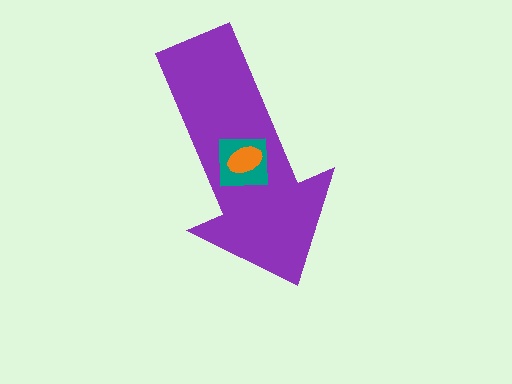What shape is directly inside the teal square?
The orange ellipse.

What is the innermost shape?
The orange ellipse.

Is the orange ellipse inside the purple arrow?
Yes.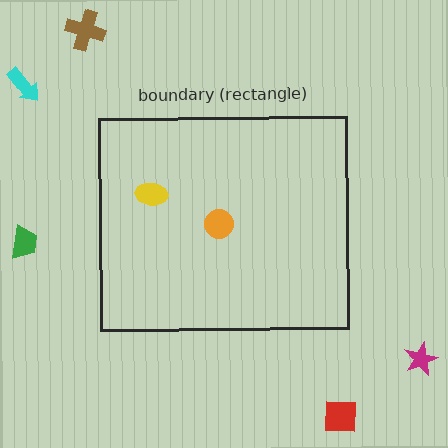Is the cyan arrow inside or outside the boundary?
Outside.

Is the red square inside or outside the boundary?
Outside.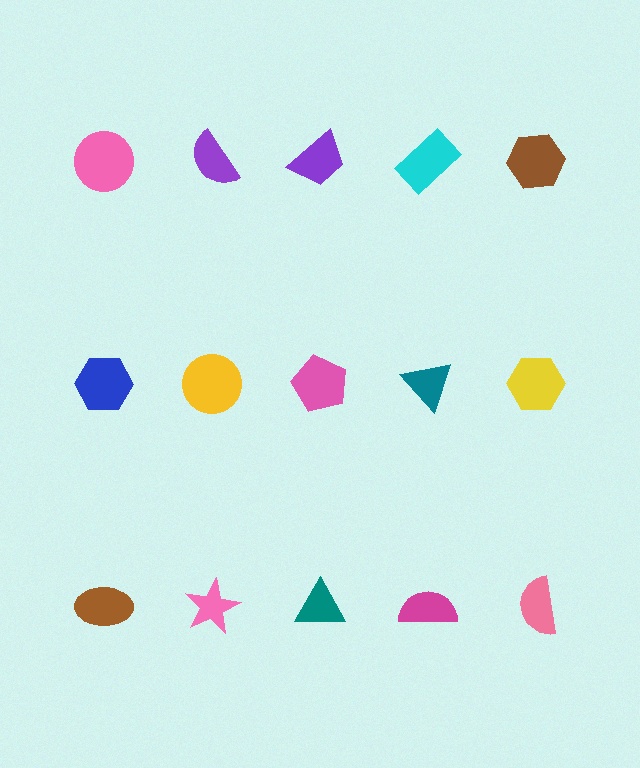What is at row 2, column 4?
A teal triangle.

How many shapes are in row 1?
5 shapes.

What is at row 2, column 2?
A yellow circle.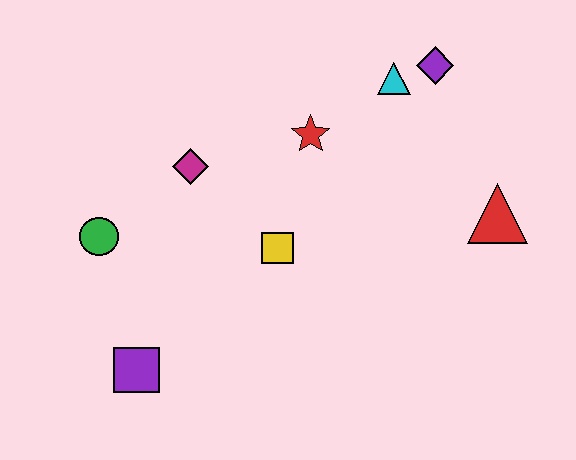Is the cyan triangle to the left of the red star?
No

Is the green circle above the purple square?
Yes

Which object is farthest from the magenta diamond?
The red triangle is farthest from the magenta diamond.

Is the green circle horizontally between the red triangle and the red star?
No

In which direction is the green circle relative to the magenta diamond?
The green circle is to the left of the magenta diamond.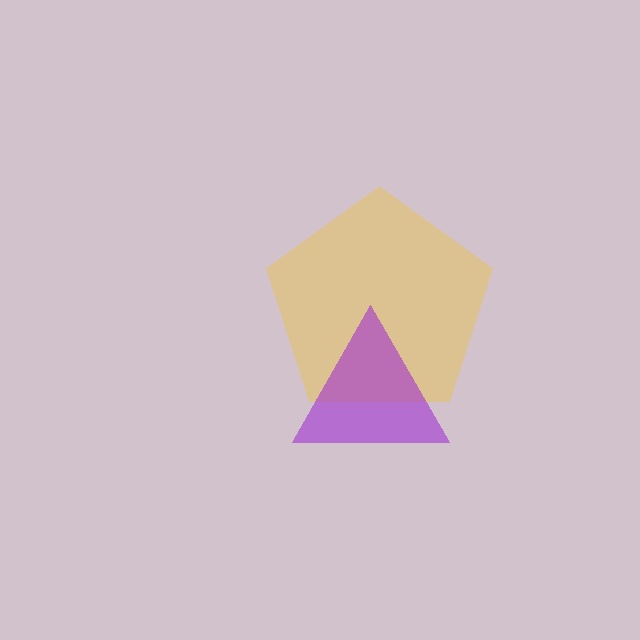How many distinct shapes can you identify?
There are 2 distinct shapes: a yellow pentagon, a purple triangle.